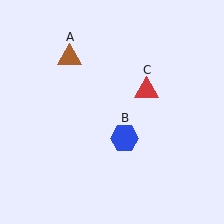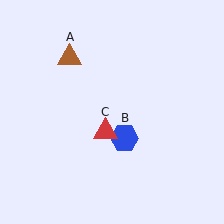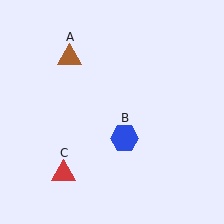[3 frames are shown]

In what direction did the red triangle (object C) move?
The red triangle (object C) moved down and to the left.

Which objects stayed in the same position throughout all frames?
Brown triangle (object A) and blue hexagon (object B) remained stationary.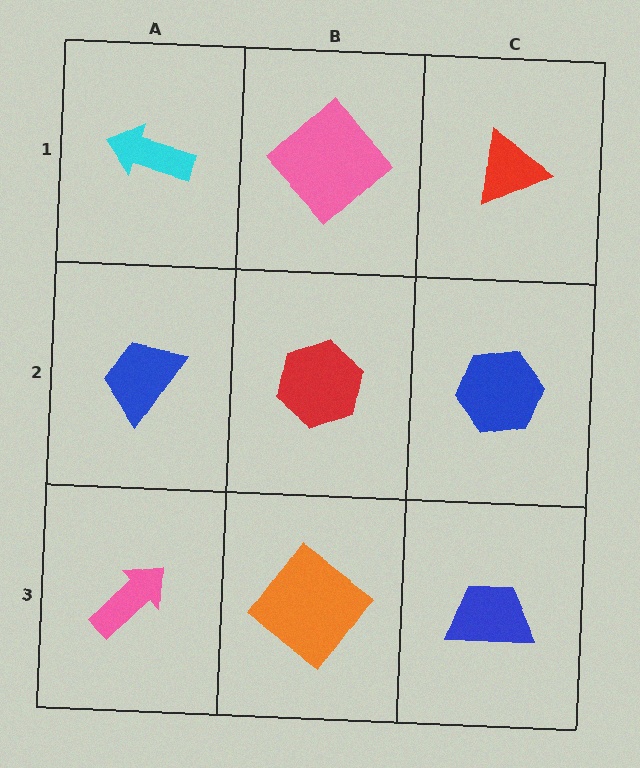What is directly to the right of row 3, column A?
An orange diamond.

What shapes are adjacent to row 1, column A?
A blue trapezoid (row 2, column A), a pink diamond (row 1, column B).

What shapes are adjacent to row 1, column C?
A blue hexagon (row 2, column C), a pink diamond (row 1, column B).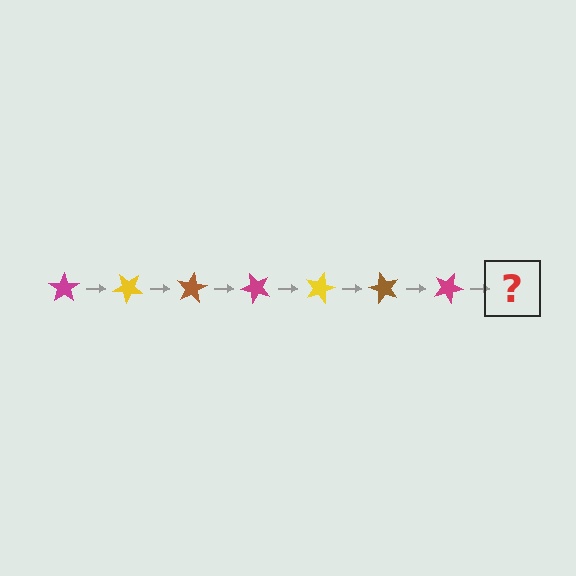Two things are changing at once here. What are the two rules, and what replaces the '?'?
The two rules are that it rotates 40 degrees each step and the color cycles through magenta, yellow, and brown. The '?' should be a yellow star, rotated 280 degrees from the start.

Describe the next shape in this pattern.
It should be a yellow star, rotated 280 degrees from the start.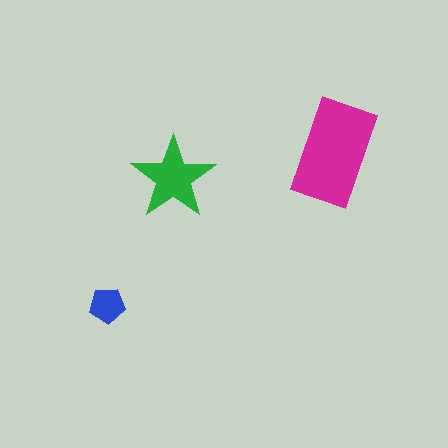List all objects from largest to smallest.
The magenta rectangle, the green star, the blue pentagon.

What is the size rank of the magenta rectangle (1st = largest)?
1st.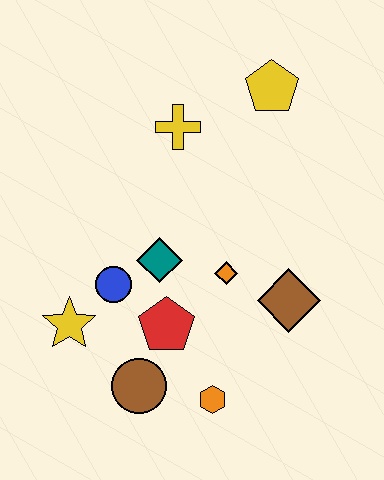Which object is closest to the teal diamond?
The blue circle is closest to the teal diamond.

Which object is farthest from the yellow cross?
The orange hexagon is farthest from the yellow cross.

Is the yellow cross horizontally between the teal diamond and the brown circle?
No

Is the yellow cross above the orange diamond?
Yes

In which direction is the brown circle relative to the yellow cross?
The brown circle is below the yellow cross.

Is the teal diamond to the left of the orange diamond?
Yes